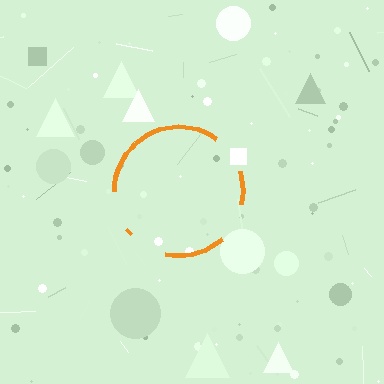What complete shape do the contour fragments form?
The contour fragments form a circle.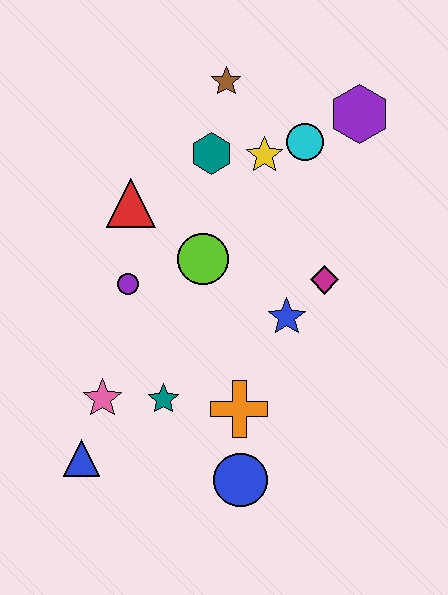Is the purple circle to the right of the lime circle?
No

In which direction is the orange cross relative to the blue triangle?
The orange cross is to the right of the blue triangle.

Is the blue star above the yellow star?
No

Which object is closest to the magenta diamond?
The blue star is closest to the magenta diamond.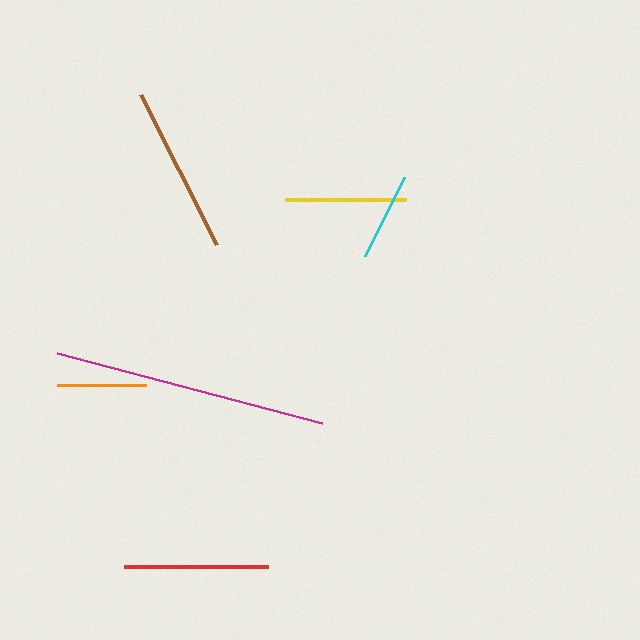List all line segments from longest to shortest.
From longest to shortest: magenta, brown, red, yellow, orange, cyan.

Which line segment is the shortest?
The cyan line is the shortest at approximately 88 pixels.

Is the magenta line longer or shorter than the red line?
The magenta line is longer than the red line.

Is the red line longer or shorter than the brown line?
The brown line is longer than the red line.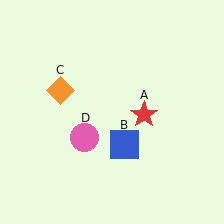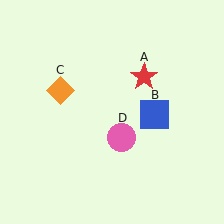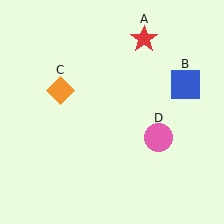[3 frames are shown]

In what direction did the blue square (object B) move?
The blue square (object B) moved up and to the right.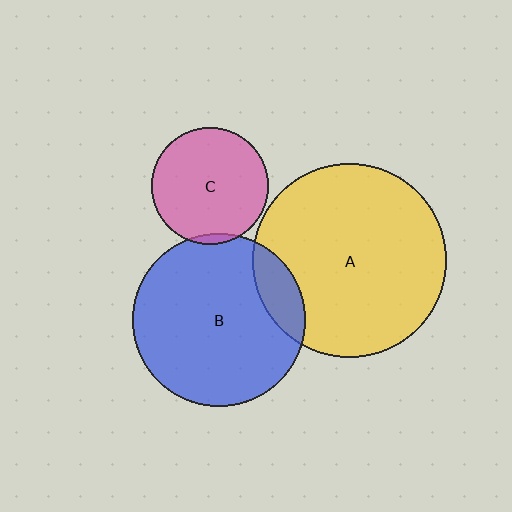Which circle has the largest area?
Circle A (yellow).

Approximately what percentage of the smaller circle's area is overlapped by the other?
Approximately 15%.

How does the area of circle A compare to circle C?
Approximately 2.8 times.